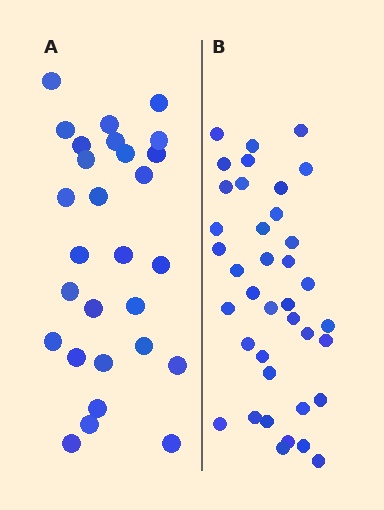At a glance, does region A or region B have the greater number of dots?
Region B (the right region) has more dots.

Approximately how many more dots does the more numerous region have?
Region B has roughly 10 or so more dots than region A.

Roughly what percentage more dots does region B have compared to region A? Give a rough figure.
About 35% more.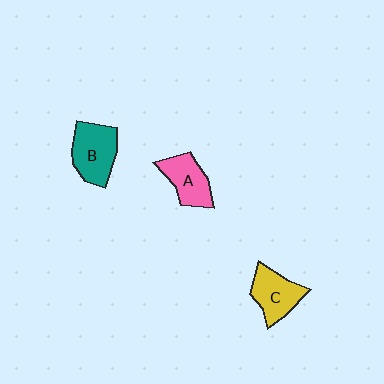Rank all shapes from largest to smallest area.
From largest to smallest: B (teal), C (yellow), A (pink).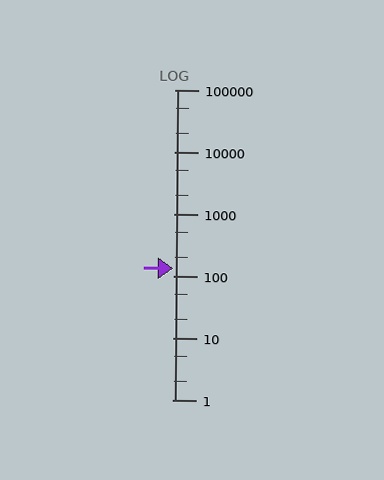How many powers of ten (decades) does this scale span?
The scale spans 5 decades, from 1 to 100000.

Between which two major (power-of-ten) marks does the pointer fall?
The pointer is between 100 and 1000.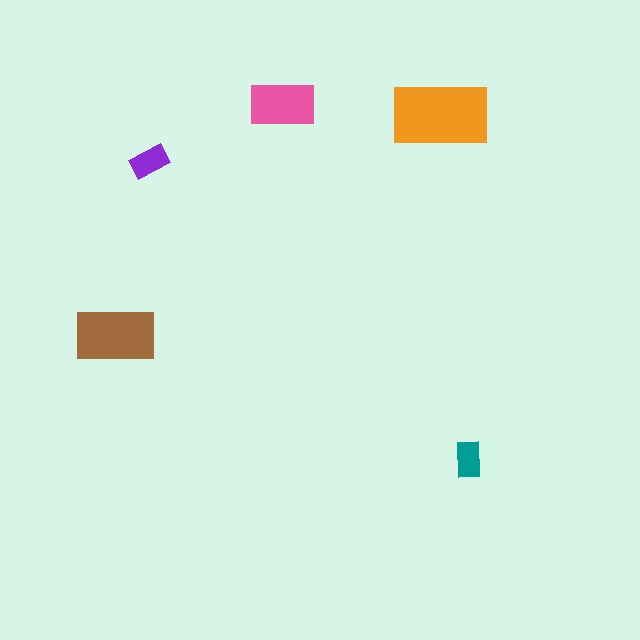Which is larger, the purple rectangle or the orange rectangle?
The orange one.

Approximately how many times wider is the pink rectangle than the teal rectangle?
About 2 times wider.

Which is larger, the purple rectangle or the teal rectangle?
The purple one.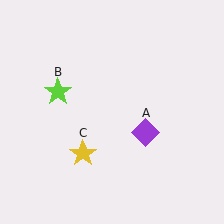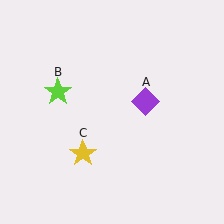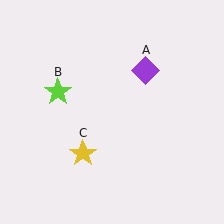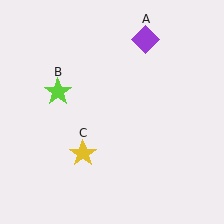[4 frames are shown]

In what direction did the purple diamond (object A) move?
The purple diamond (object A) moved up.